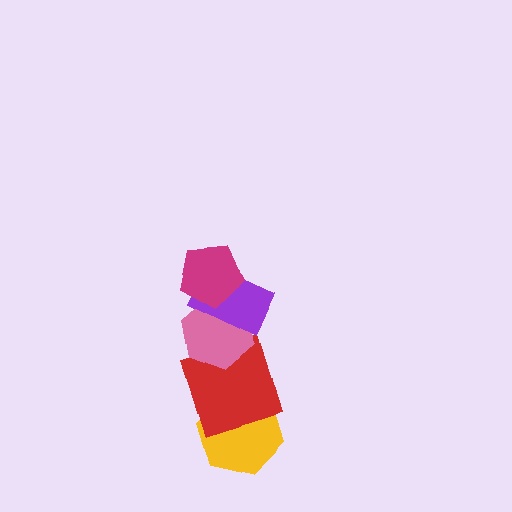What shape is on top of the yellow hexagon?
The red square is on top of the yellow hexagon.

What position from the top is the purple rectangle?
The purple rectangle is 2nd from the top.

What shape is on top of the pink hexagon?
The purple rectangle is on top of the pink hexagon.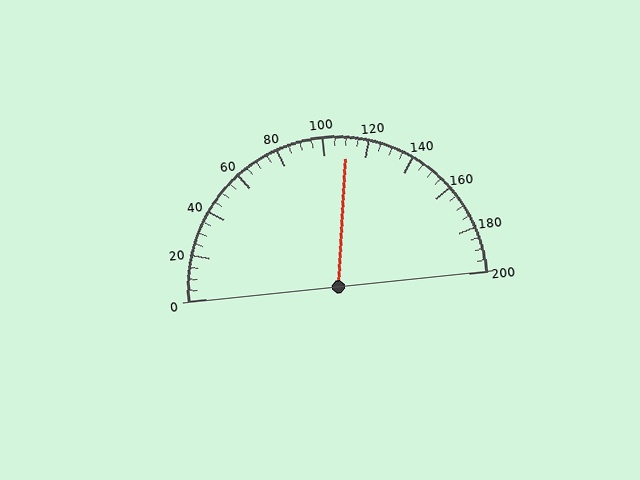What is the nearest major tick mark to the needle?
The nearest major tick mark is 120.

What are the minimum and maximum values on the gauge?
The gauge ranges from 0 to 200.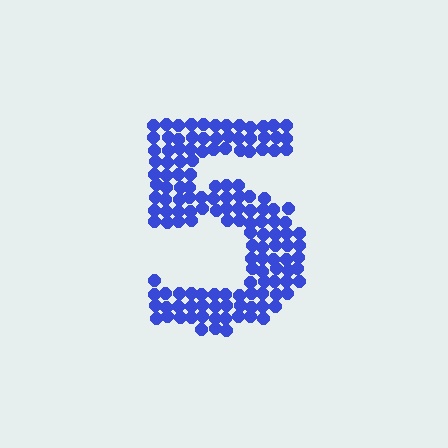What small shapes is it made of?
It is made of small circles.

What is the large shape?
The large shape is the digit 5.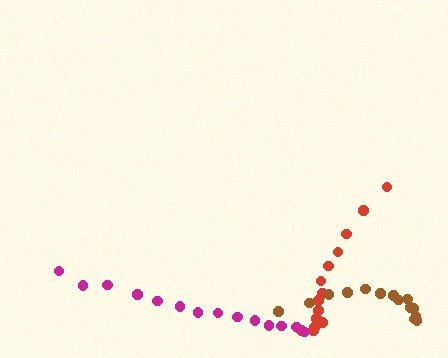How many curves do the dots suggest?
There are 3 distinct paths.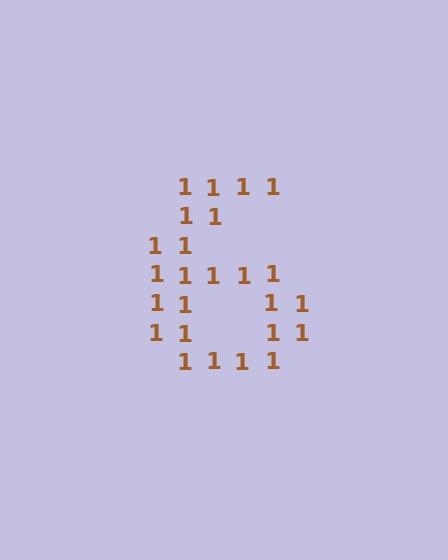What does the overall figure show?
The overall figure shows the digit 6.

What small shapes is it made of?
It is made of small digit 1's.